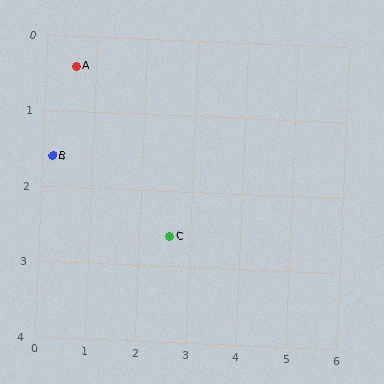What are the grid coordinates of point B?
Point B is at approximately (0.2, 1.6).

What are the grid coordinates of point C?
Point C is at approximately (2.6, 2.6).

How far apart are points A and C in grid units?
Points A and C are about 3.0 grid units apart.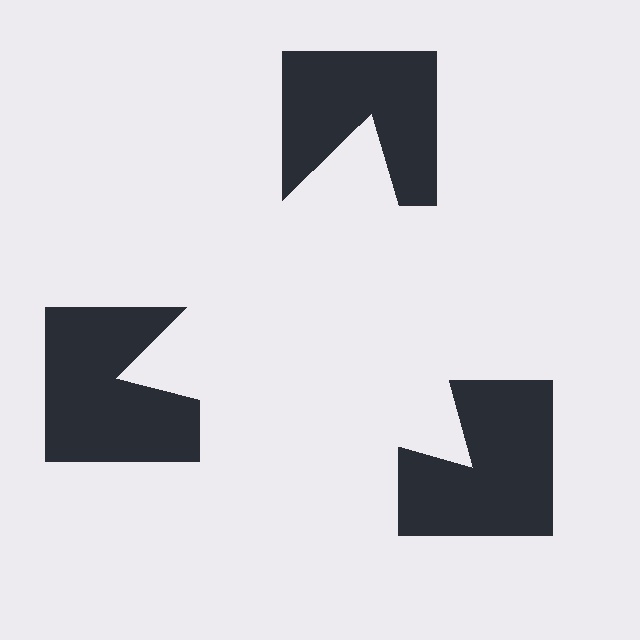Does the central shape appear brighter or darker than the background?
It typically appears slightly brighter than the background, even though no actual brightness change is drawn.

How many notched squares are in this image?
There are 3 — one at each vertex of the illusory triangle.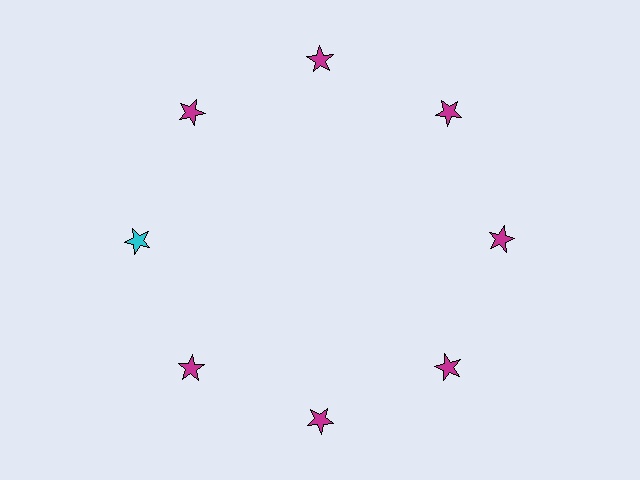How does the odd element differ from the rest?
It has a different color: cyan instead of magenta.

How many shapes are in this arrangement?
There are 8 shapes arranged in a ring pattern.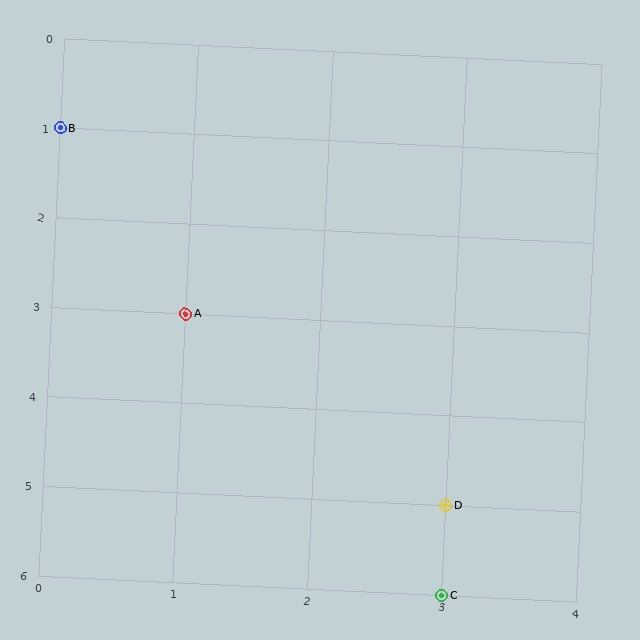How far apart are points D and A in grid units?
Points D and A are 2 columns and 2 rows apart (about 2.8 grid units diagonally).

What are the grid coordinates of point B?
Point B is at grid coordinates (0, 1).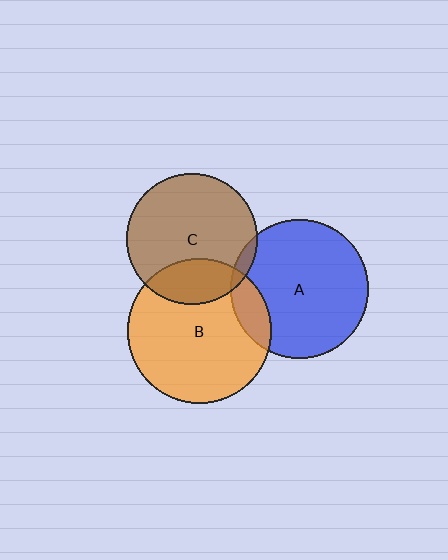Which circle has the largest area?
Circle B (orange).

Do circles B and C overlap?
Yes.